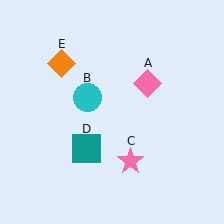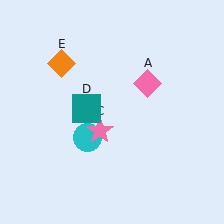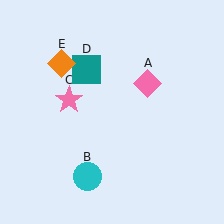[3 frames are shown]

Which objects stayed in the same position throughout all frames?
Pink diamond (object A) and orange diamond (object E) remained stationary.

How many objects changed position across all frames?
3 objects changed position: cyan circle (object B), pink star (object C), teal square (object D).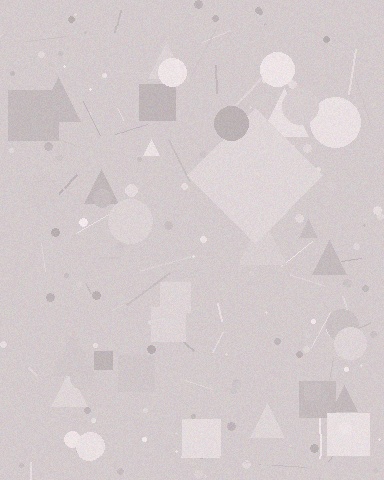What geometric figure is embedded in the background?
A diamond is embedded in the background.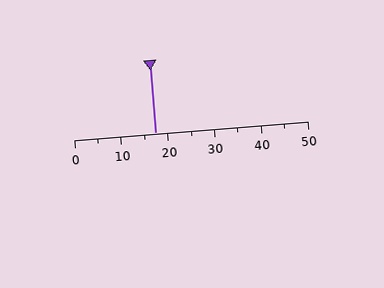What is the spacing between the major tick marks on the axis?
The major ticks are spaced 10 apart.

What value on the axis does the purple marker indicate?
The marker indicates approximately 17.5.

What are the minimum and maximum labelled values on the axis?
The axis runs from 0 to 50.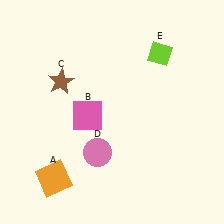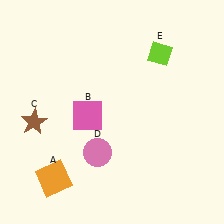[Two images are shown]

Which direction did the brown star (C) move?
The brown star (C) moved down.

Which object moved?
The brown star (C) moved down.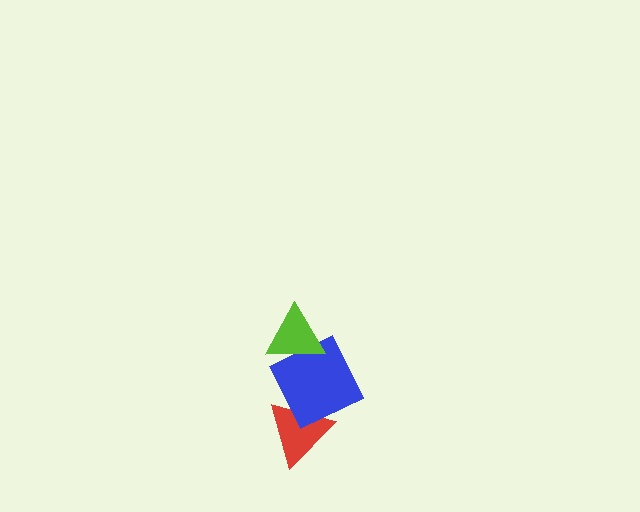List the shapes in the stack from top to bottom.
From top to bottom: the lime triangle, the blue square, the red triangle.